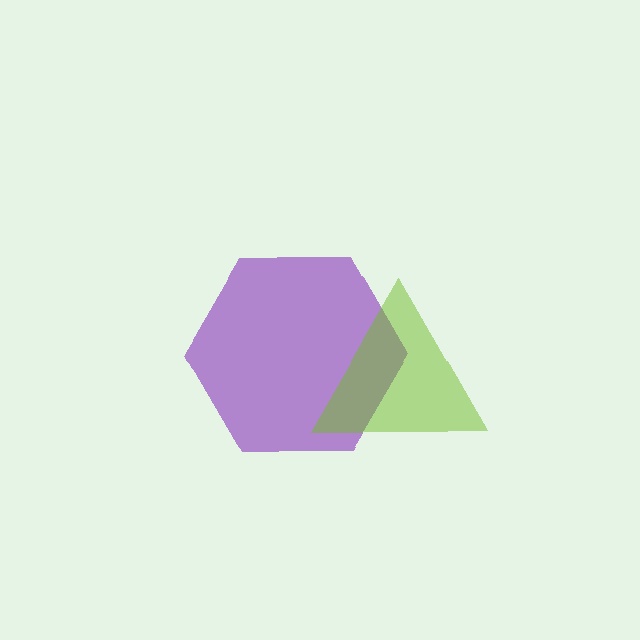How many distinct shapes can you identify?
There are 2 distinct shapes: a purple hexagon, a lime triangle.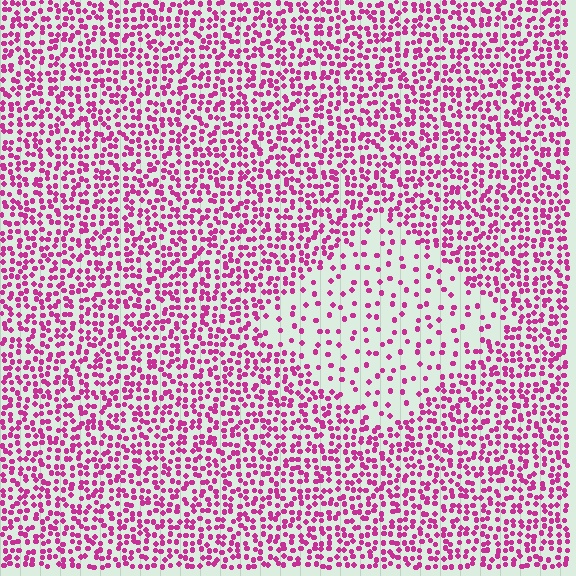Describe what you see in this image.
The image contains small magenta elements arranged at two different densities. A diamond-shaped region is visible where the elements are less densely packed than the surrounding area.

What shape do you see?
I see a diamond.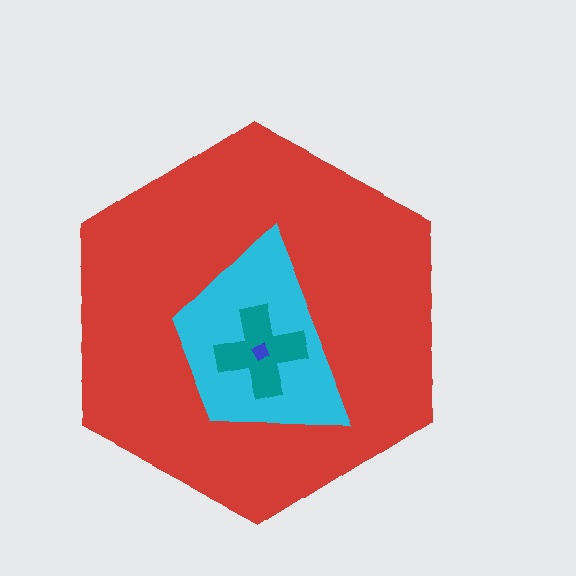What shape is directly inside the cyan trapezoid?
The teal cross.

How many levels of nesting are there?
4.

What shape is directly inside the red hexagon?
The cyan trapezoid.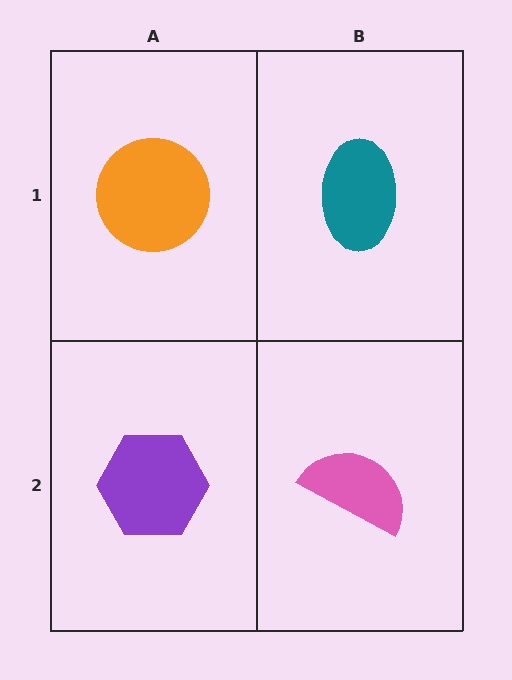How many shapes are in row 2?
2 shapes.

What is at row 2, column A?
A purple hexagon.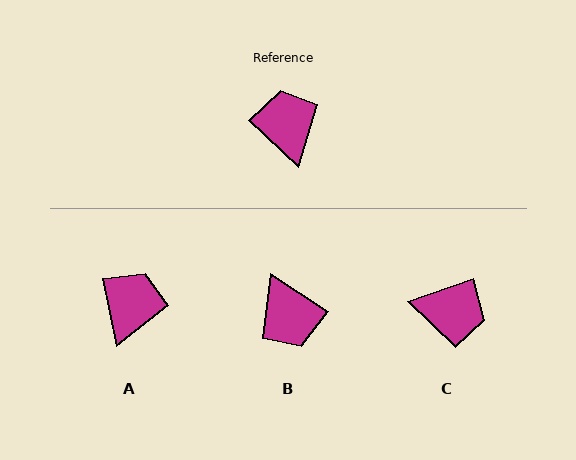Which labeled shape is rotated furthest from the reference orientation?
B, about 170 degrees away.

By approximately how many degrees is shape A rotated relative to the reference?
Approximately 35 degrees clockwise.